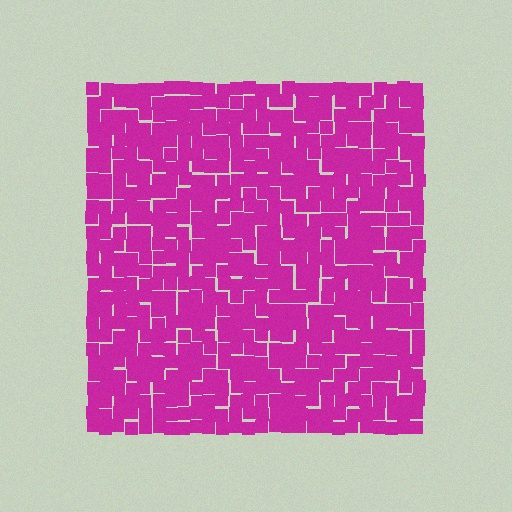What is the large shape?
The large shape is a square.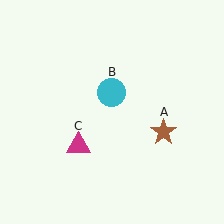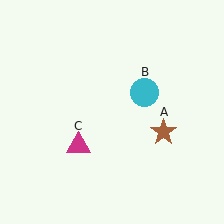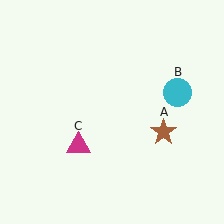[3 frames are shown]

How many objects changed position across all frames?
1 object changed position: cyan circle (object B).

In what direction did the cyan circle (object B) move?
The cyan circle (object B) moved right.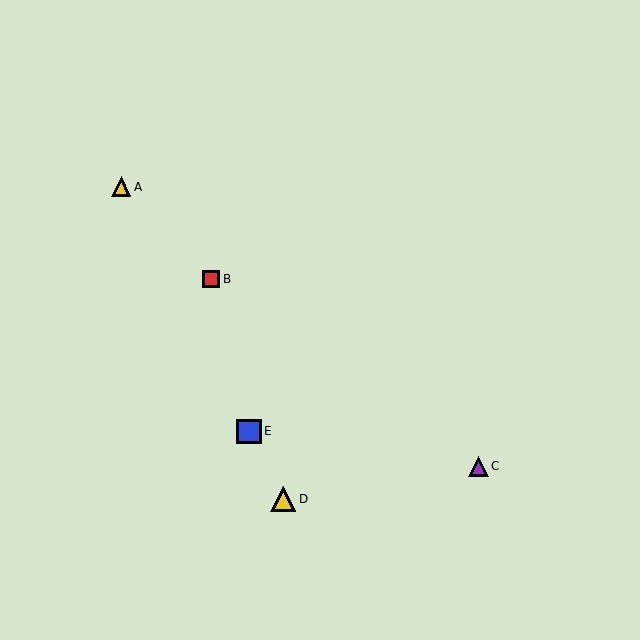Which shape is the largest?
The blue square (labeled E) is the largest.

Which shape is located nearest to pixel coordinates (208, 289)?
The red square (labeled B) at (211, 279) is nearest to that location.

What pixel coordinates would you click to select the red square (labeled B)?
Click at (211, 279) to select the red square B.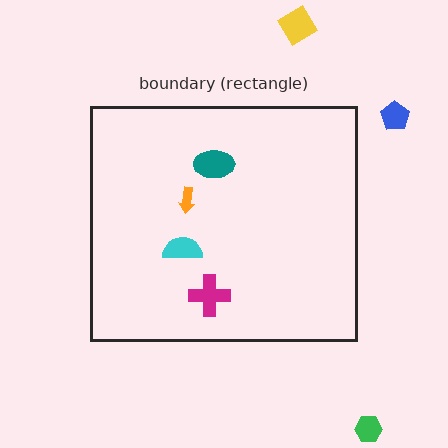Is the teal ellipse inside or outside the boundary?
Inside.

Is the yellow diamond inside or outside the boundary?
Outside.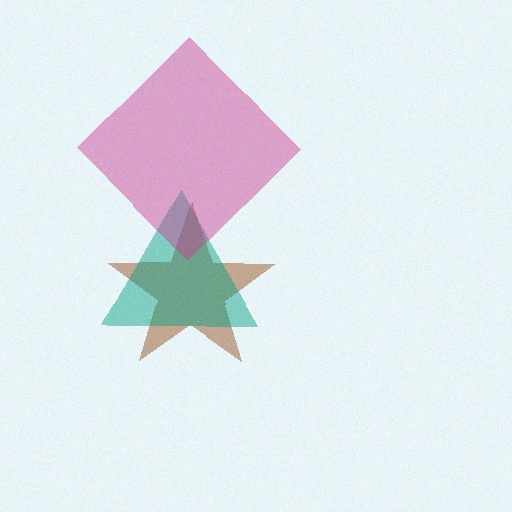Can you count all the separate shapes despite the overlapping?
Yes, there are 3 separate shapes.